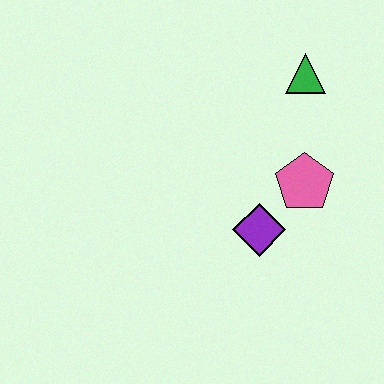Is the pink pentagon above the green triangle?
No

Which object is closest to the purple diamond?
The pink pentagon is closest to the purple diamond.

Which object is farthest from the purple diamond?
The green triangle is farthest from the purple diamond.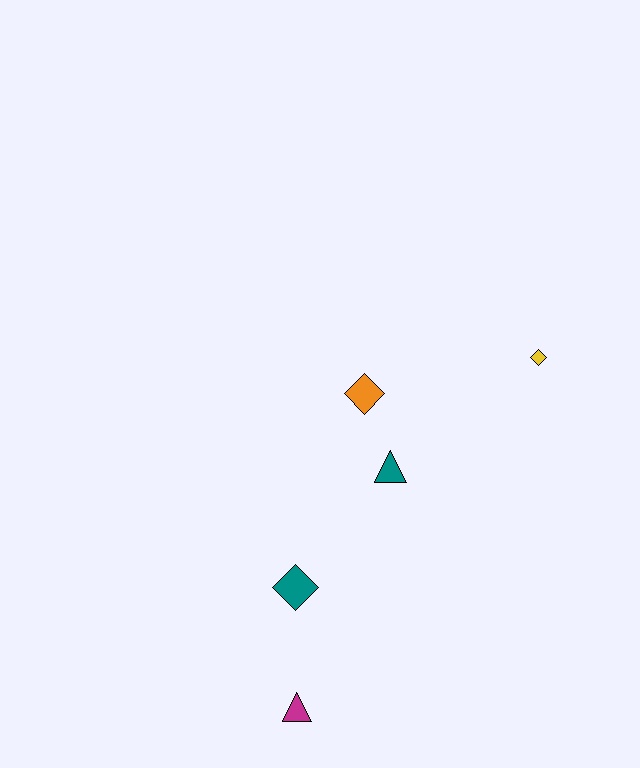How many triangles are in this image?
There are 2 triangles.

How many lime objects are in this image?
There are no lime objects.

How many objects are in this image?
There are 5 objects.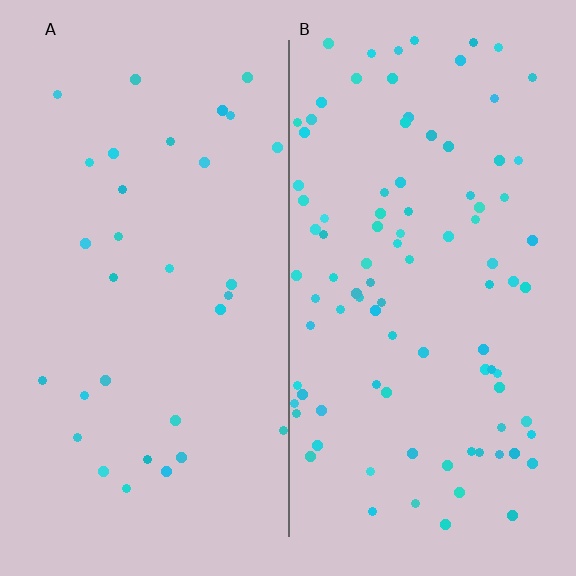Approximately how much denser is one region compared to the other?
Approximately 3.0× — region B over region A.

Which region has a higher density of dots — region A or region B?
B (the right).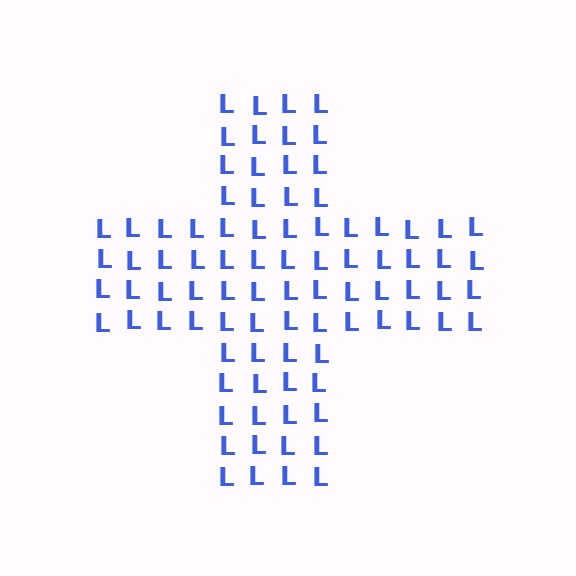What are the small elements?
The small elements are letter L's.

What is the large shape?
The large shape is a cross.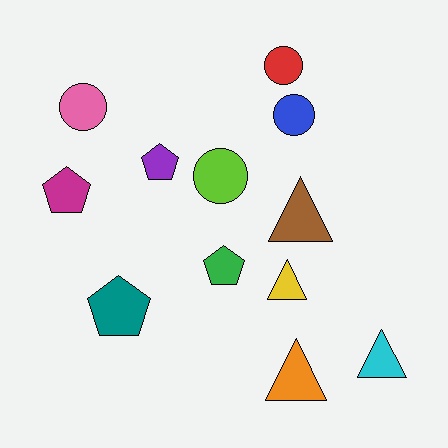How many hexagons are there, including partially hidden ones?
There are no hexagons.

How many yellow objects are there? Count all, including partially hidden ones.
There is 1 yellow object.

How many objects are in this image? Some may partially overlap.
There are 12 objects.